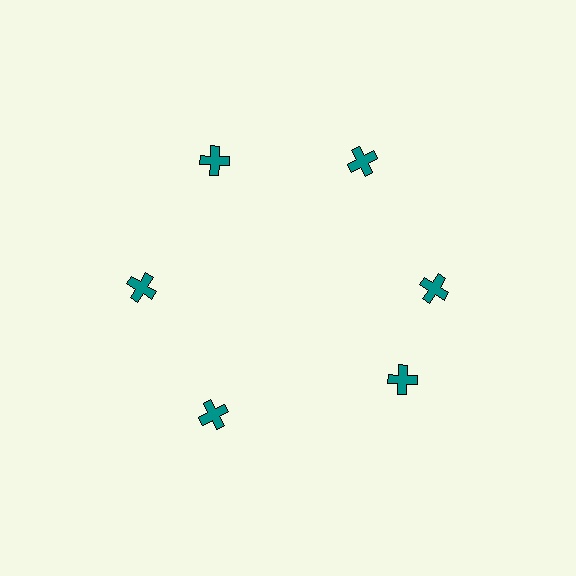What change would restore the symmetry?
The symmetry would be restored by rotating it back into even spacing with its neighbors so that all 6 crosses sit at equal angles and equal distance from the center.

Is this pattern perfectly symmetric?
No. The 6 teal crosses are arranged in a ring, but one element near the 5 o'clock position is rotated out of alignment along the ring, breaking the 6-fold rotational symmetry.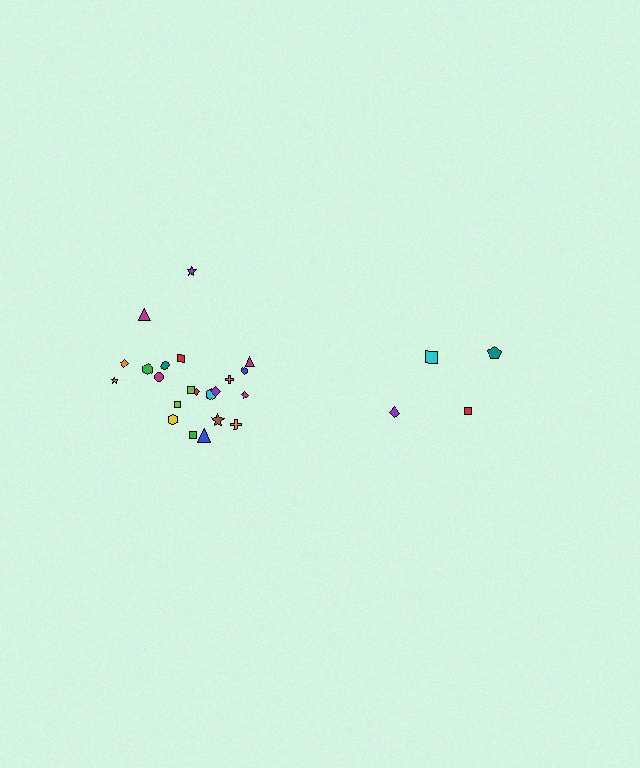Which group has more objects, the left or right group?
The left group.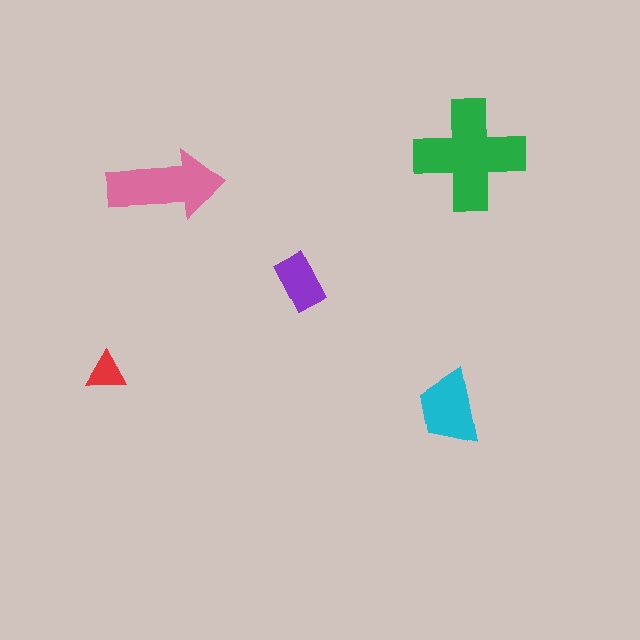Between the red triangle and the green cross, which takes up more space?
The green cross.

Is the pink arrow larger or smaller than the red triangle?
Larger.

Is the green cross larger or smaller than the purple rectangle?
Larger.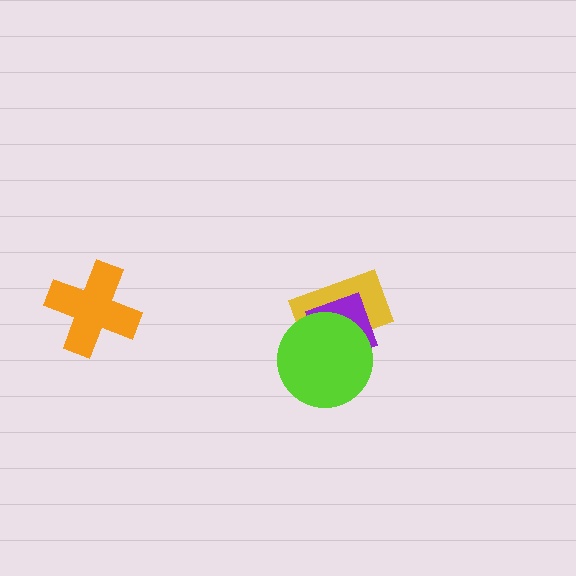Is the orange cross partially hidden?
No, no other shape covers it.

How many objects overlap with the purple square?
2 objects overlap with the purple square.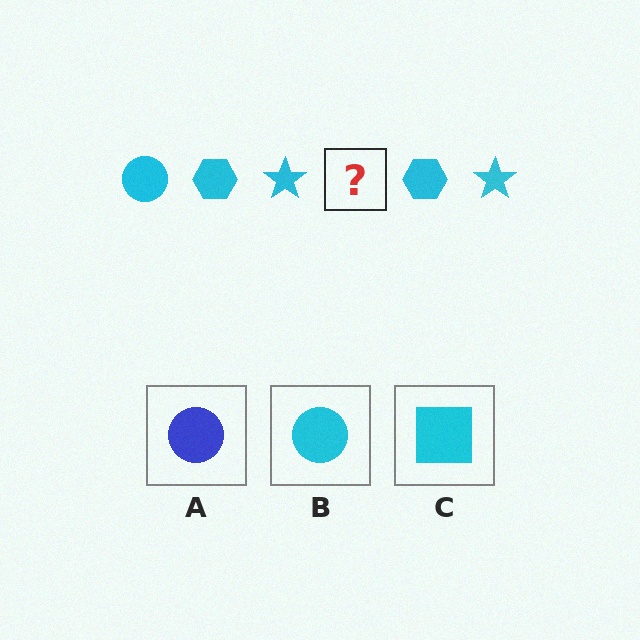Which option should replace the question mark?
Option B.